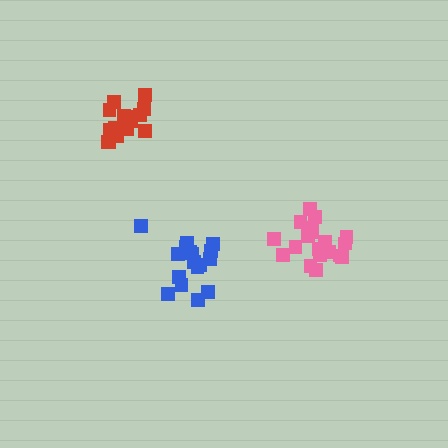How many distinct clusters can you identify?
There are 3 distinct clusters.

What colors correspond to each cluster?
The clusters are colored: pink, blue, red.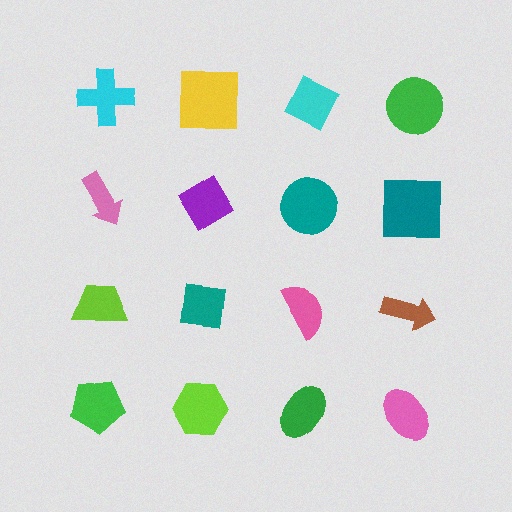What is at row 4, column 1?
A green pentagon.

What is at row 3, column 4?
A brown arrow.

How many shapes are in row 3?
4 shapes.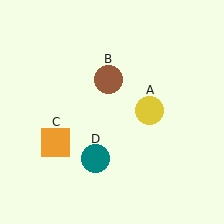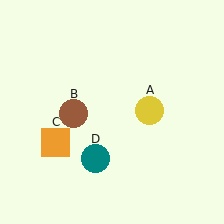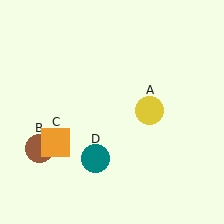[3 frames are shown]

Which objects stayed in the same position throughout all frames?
Yellow circle (object A) and orange square (object C) and teal circle (object D) remained stationary.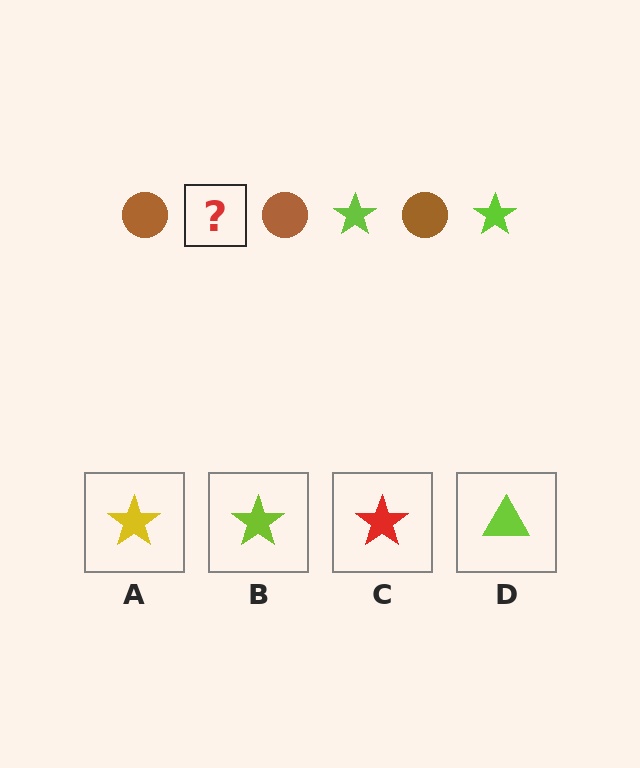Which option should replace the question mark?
Option B.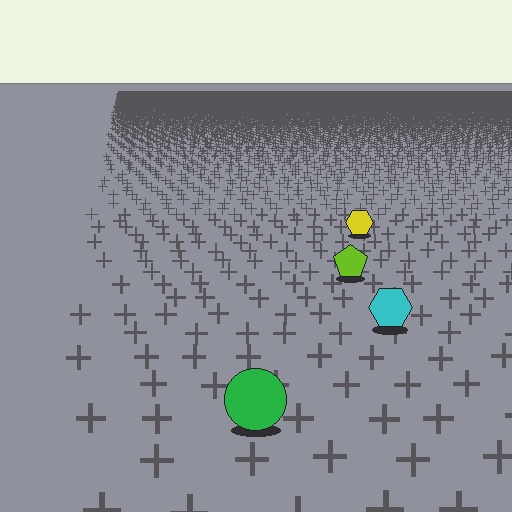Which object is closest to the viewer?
The green circle is closest. The texture marks near it are larger and more spread out.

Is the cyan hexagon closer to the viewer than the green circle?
No. The green circle is closer — you can tell from the texture gradient: the ground texture is coarser near it.